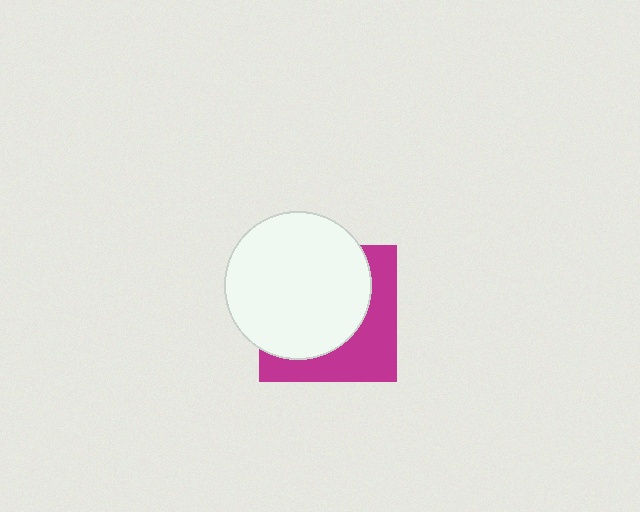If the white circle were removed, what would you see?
You would see the complete magenta square.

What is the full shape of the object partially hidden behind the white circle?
The partially hidden object is a magenta square.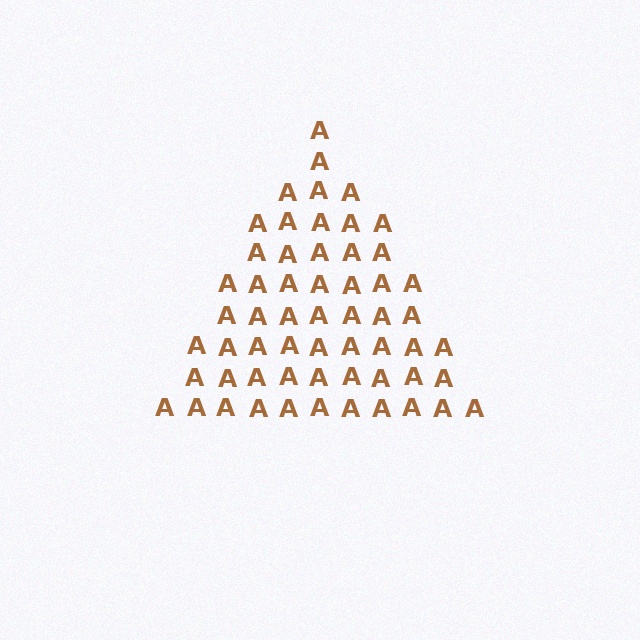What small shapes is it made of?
It is made of small letter A's.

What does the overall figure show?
The overall figure shows a triangle.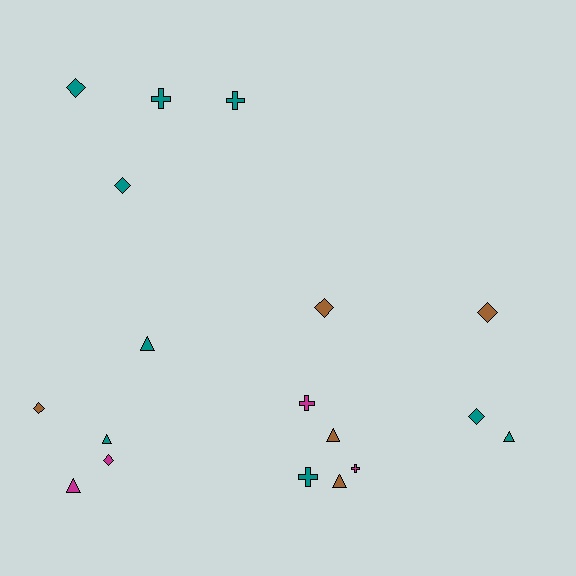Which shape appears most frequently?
Diamond, with 7 objects.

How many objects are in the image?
There are 18 objects.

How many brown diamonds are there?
There are 3 brown diamonds.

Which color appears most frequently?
Teal, with 9 objects.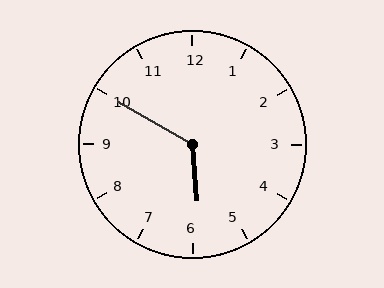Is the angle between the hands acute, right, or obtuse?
It is obtuse.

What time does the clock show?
5:50.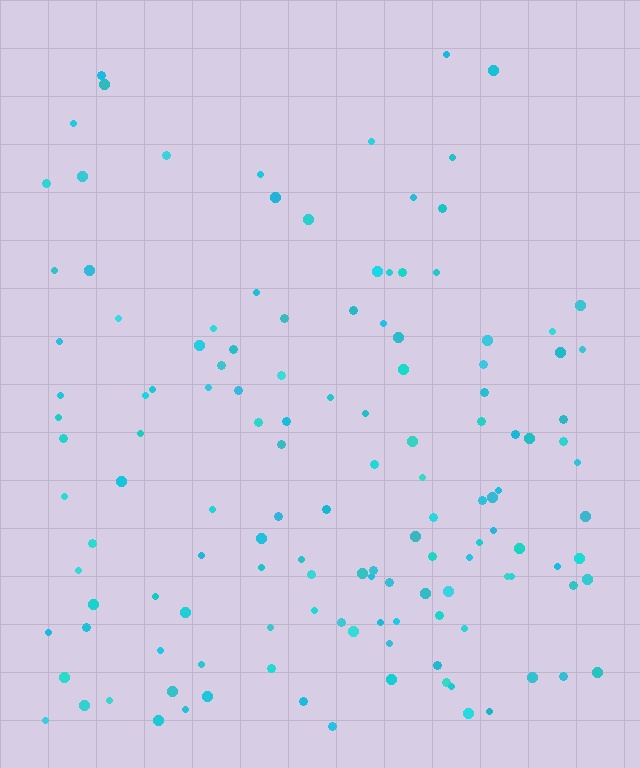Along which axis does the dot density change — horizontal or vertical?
Vertical.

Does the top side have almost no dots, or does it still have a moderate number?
Still a moderate number, just noticeably fewer than the bottom.